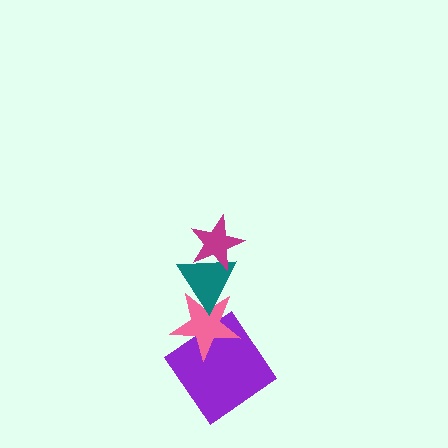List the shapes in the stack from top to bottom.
From top to bottom: the magenta star, the teal triangle, the pink star, the purple diamond.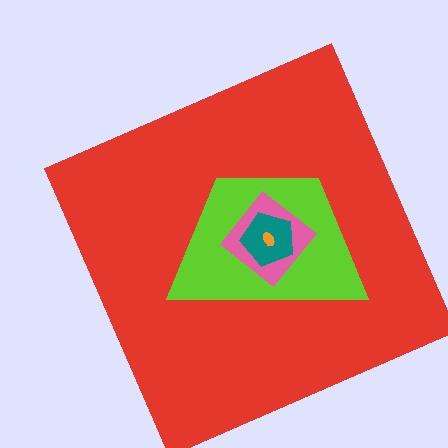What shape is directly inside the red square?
The lime trapezoid.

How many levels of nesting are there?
5.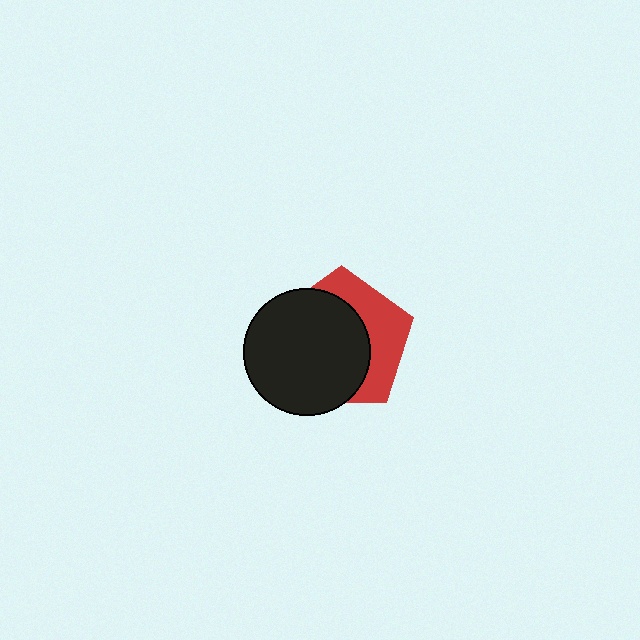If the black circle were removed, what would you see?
You would see the complete red pentagon.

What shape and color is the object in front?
The object in front is a black circle.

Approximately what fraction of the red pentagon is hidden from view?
Roughly 63% of the red pentagon is hidden behind the black circle.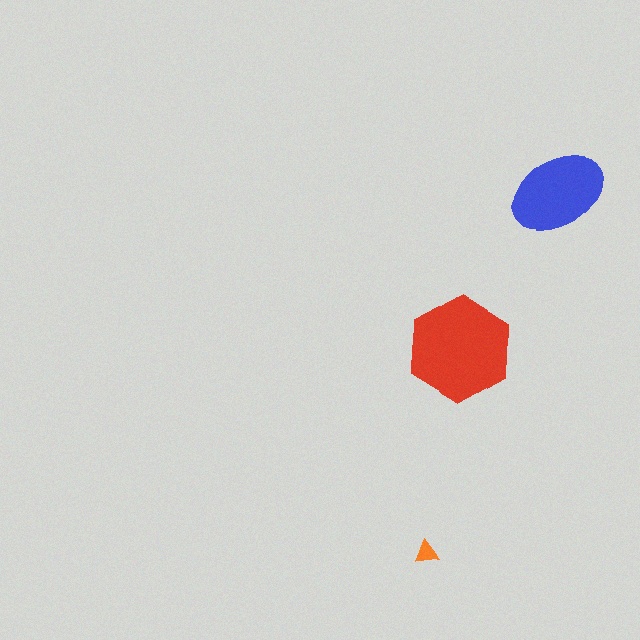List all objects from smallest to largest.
The orange triangle, the blue ellipse, the red hexagon.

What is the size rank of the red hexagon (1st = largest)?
1st.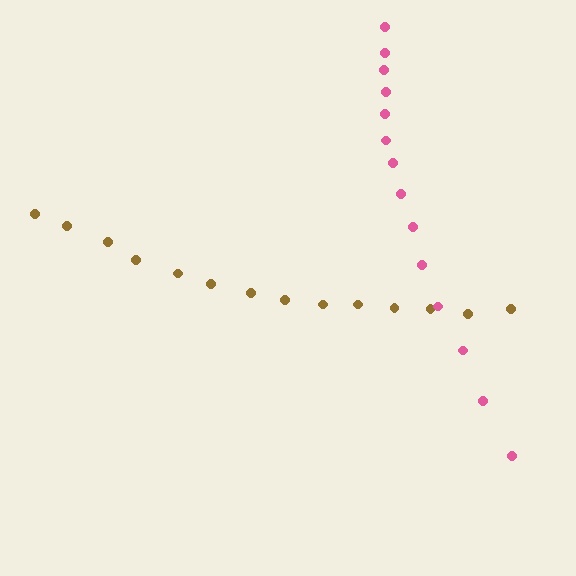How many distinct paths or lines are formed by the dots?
There are 2 distinct paths.